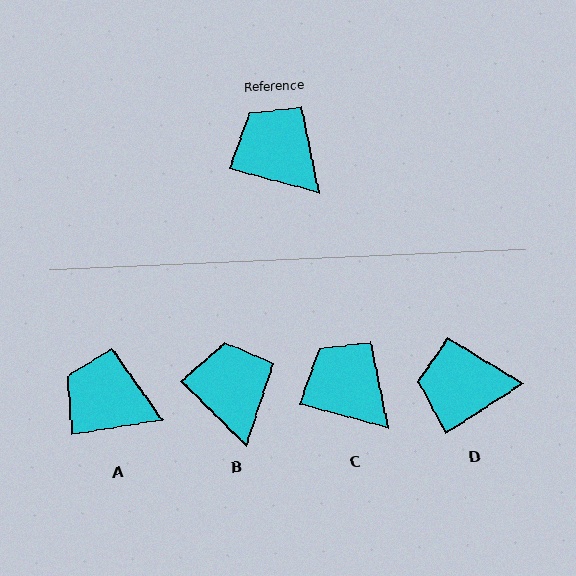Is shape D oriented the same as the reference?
No, it is off by about 48 degrees.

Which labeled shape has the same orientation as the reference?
C.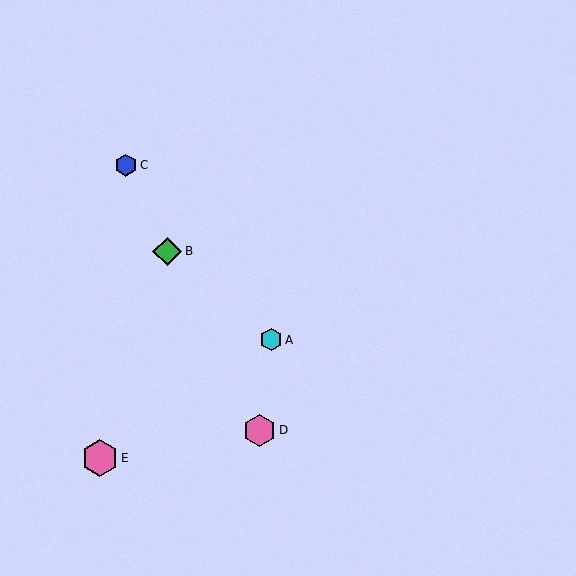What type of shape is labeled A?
Shape A is a cyan hexagon.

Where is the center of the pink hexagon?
The center of the pink hexagon is at (100, 458).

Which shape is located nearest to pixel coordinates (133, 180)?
The blue hexagon (labeled C) at (126, 165) is nearest to that location.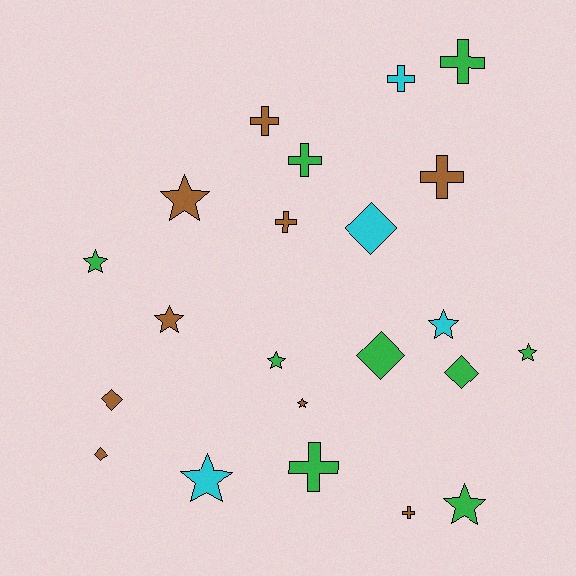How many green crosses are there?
There are 3 green crosses.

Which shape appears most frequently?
Star, with 9 objects.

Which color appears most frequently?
Brown, with 9 objects.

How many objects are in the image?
There are 22 objects.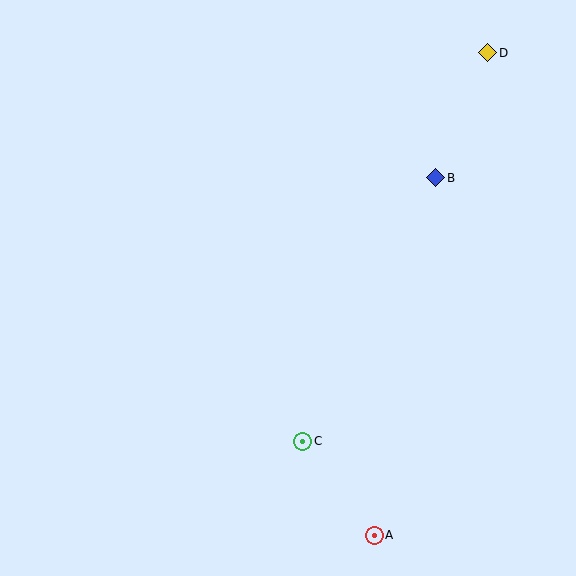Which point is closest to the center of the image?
Point C at (303, 441) is closest to the center.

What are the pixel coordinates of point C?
Point C is at (303, 441).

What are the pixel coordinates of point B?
Point B is at (436, 178).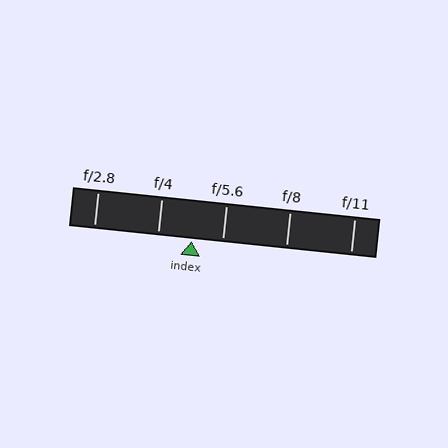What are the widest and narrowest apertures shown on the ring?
The widest aperture shown is f/2.8 and the narrowest is f/11.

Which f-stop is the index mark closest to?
The index mark is closest to f/5.6.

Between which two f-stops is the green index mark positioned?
The index mark is between f/4 and f/5.6.